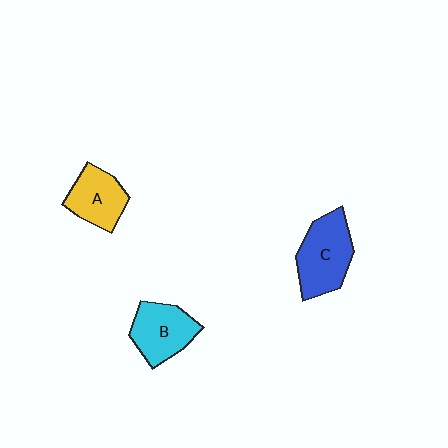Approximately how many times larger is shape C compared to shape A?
Approximately 1.3 times.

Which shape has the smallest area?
Shape A (yellow).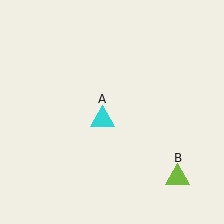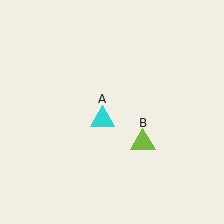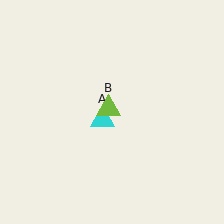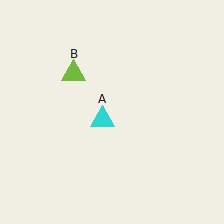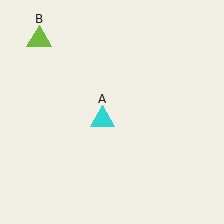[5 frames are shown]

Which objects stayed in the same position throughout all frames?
Cyan triangle (object A) remained stationary.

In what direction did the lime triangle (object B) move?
The lime triangle (object B) moved up and to the left.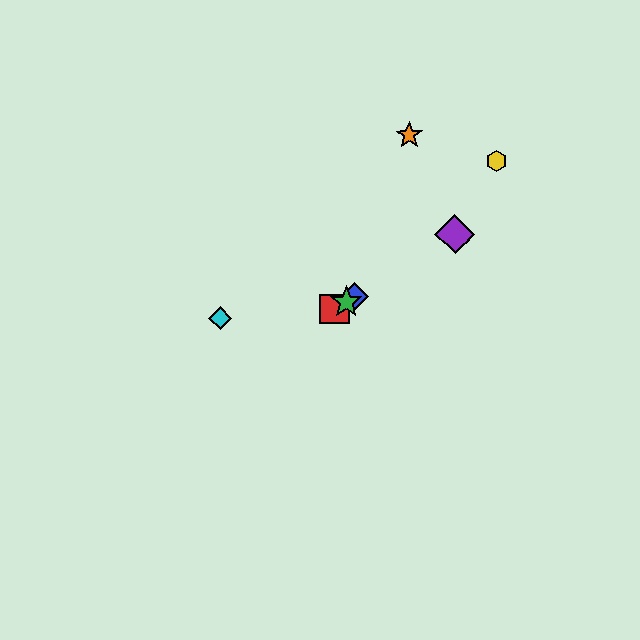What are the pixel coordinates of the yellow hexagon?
The yellow hexagon is at (496, 161).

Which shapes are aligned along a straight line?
The red square, the blue diamond, the green star, the purple diamond are aligned along a straight line.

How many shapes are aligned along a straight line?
4 shapes (the red square, the blue diamond, the green star, the purple diamond) are aligned along a straight line.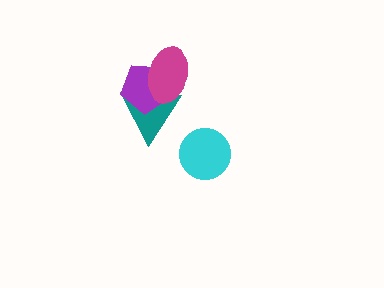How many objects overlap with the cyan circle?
0 objects overlap with the cyan circle.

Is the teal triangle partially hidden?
Yes, it is partially covered by another shape.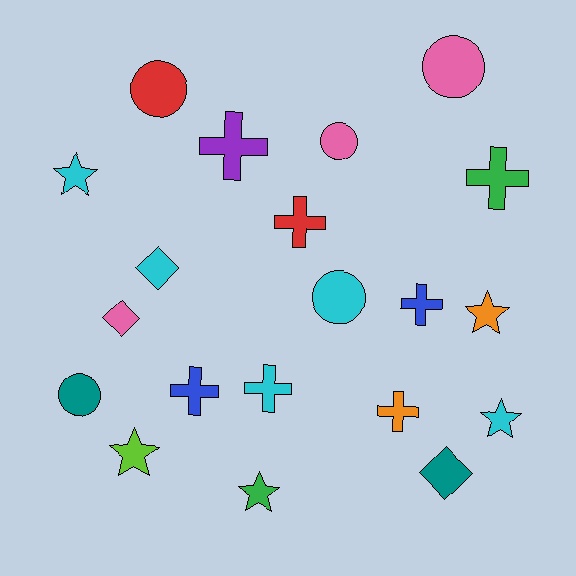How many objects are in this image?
There are 20 objects.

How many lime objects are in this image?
There is 1 lime object.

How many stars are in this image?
There are 5 stars.